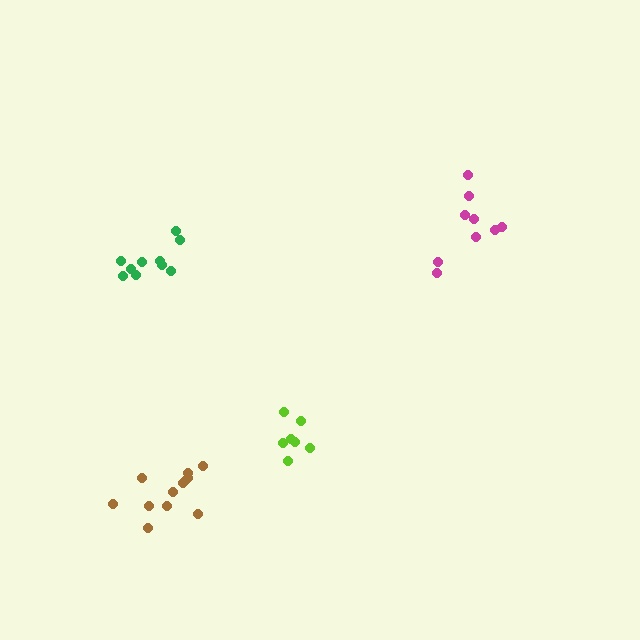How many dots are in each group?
Group 1: 9 dots, Group 2: 7 dots, Group 3: 10 dots, Group 4: 12 dots (38 total).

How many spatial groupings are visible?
There are 4 spatial groupings.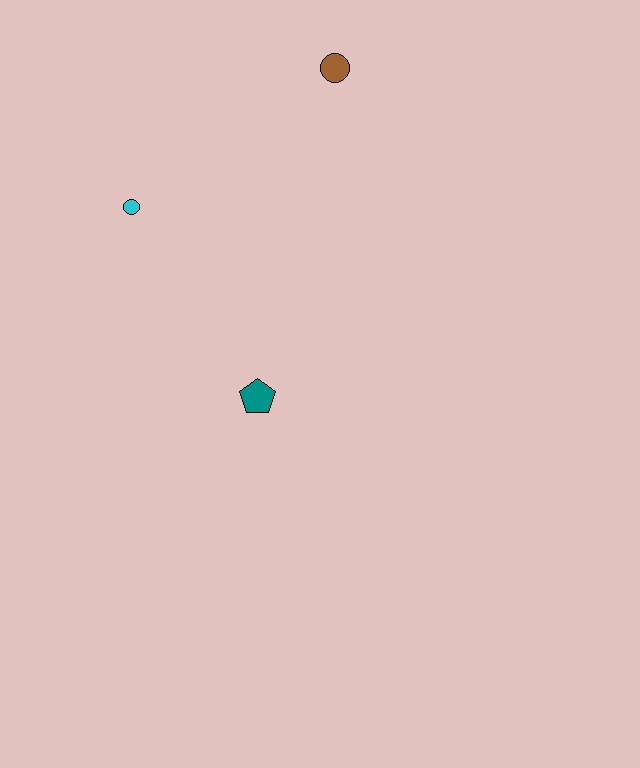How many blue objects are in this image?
There are no blue objects.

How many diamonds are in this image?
There are no diamonds.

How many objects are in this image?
There are 3 objects.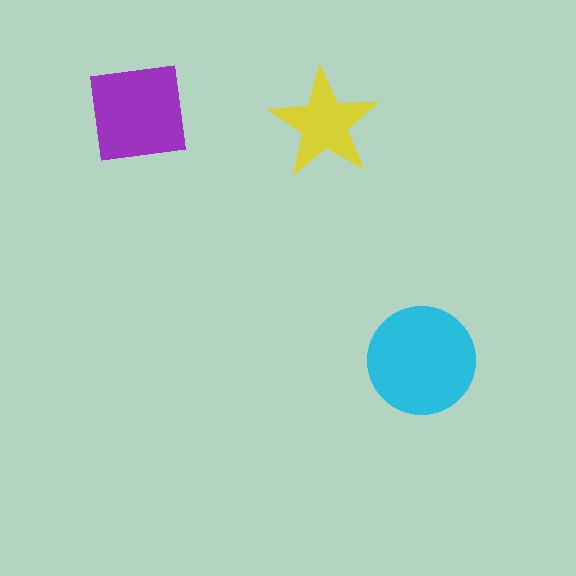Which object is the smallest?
The yellow star.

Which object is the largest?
The cyan circle.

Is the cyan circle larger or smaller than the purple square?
Larger.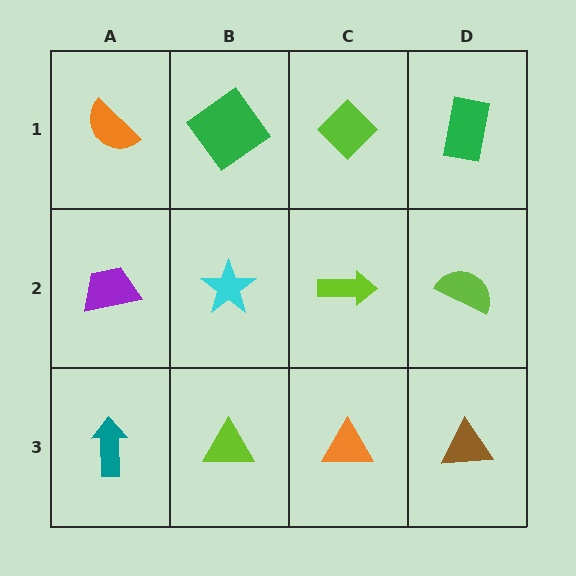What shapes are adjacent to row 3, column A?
A purple trapezoid (row 2, column A), a lime triangle (row 3, column B).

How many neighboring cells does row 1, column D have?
2.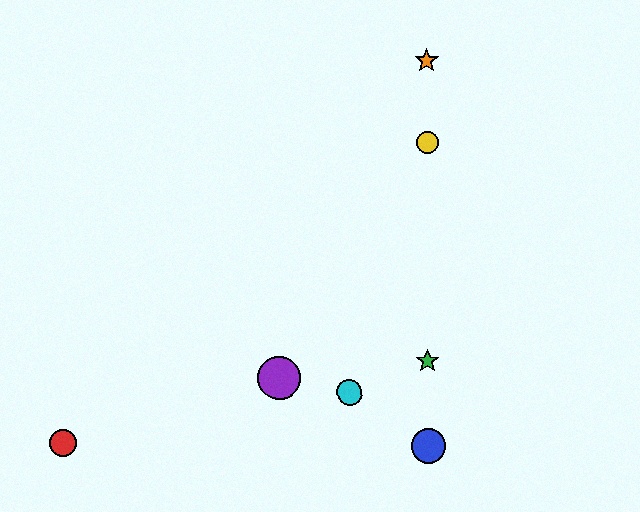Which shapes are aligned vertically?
The blue circle, the green star, the yellow circle, the orange star are aligned vertically.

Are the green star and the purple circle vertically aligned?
No, the green star is at x≈428 and the purple circle is at x≈279.